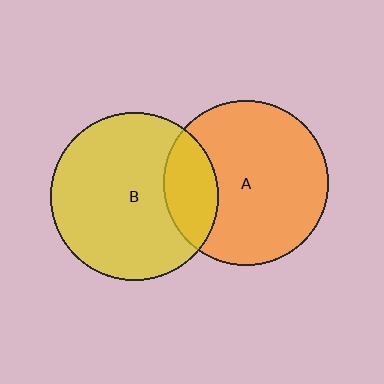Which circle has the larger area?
Circle B (yellow).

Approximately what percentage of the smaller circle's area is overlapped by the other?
Approximately 20%.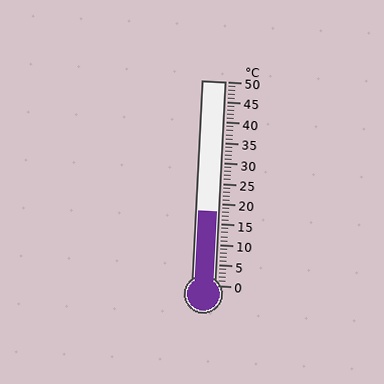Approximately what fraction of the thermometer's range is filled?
The thermometer is filled to approximately 35% of its range.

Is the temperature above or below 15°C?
The temperature is above 15°C.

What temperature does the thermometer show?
The thermometer shows approximately 18°C.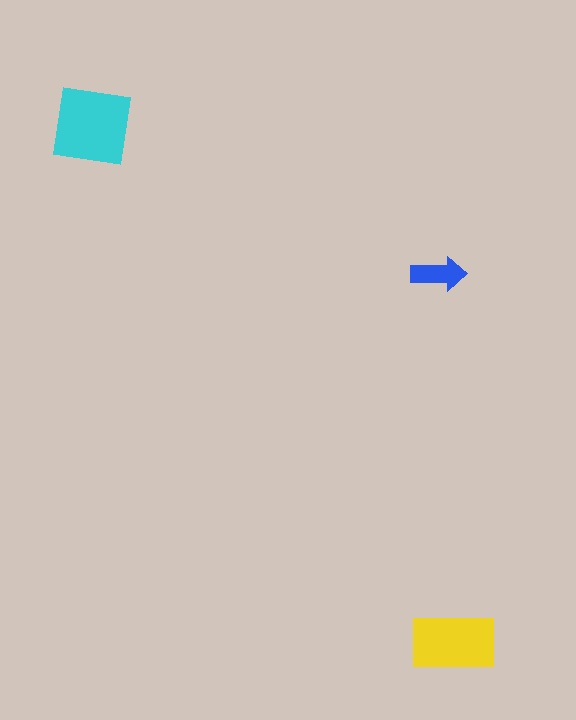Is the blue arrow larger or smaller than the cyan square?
Smaller.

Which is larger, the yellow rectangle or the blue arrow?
The yellow rectangle.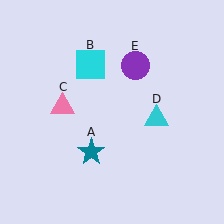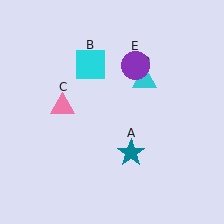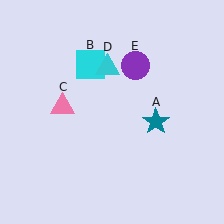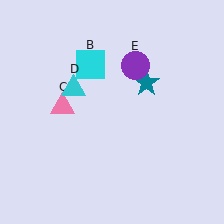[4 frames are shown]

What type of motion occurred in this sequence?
The teal star (object A), cyan triangle (object D) rotated counterclockwise around the center of the scene.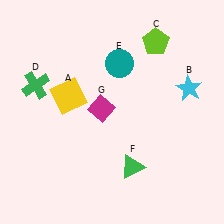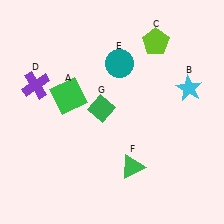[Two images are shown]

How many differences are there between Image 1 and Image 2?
There are 3 differences between the two images.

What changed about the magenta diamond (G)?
In Image 1, G is magenta. In Image 2, it changed to green.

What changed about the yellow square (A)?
In Image 1, A is yellow. In Image 2, it changed to green.